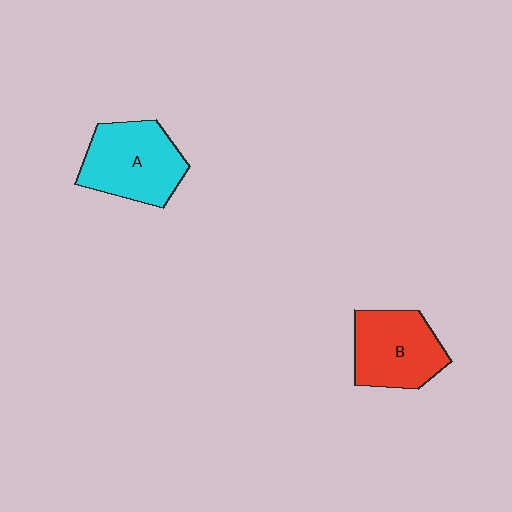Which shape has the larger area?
Shape A (cyan).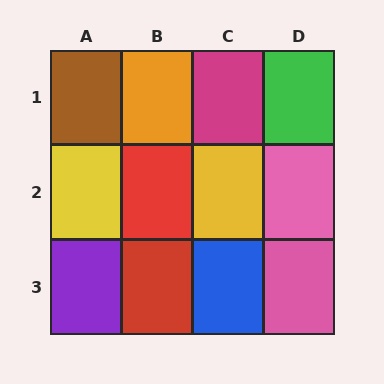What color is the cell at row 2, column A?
Yellow.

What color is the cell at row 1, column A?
Brown.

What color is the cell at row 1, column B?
Orange.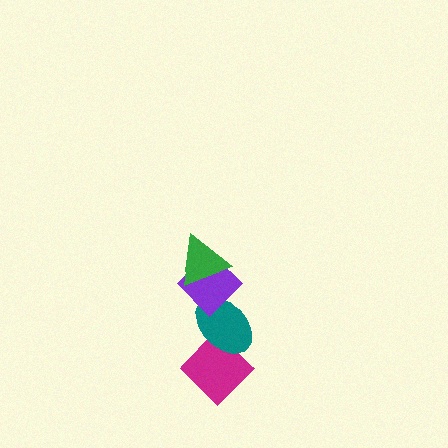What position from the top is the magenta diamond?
The magenta diamond is 4th from the top.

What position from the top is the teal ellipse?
The teal ellipse is 3rd from the top.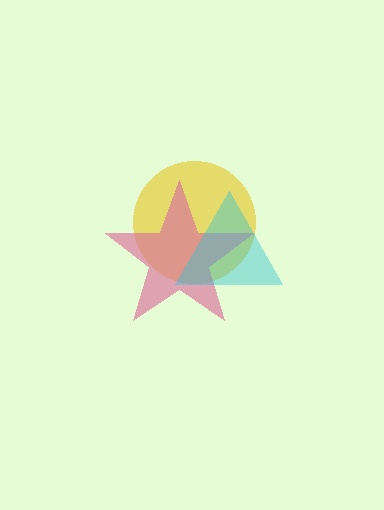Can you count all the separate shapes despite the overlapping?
Yes, there are 3 separate shapes.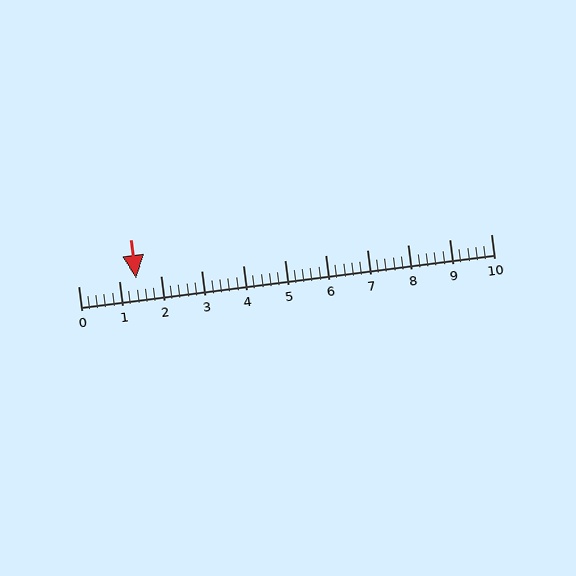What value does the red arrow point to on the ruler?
The red arrow points to approximately 1.4.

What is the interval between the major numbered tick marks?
The major tick marks are spaced 1 units apart.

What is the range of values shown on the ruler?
The ruler shows values from 0 to 10.